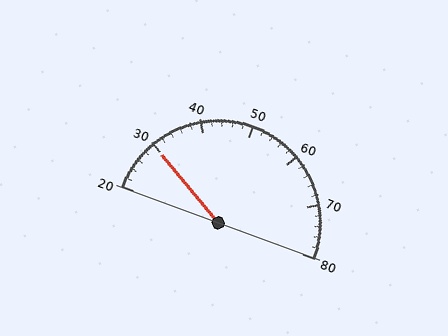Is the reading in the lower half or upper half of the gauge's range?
The reading is in the lower half of the range (20 to 80).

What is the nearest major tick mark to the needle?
The nearest major tick mark is 30.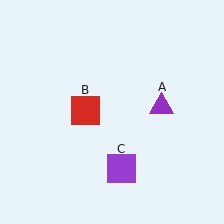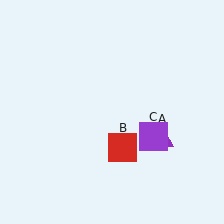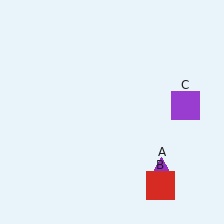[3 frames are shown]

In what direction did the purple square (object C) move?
The purple square (object C) moved up and to the right.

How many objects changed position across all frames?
3 objects changed position: purple triangle (object A), red square (object B), purple square (object C).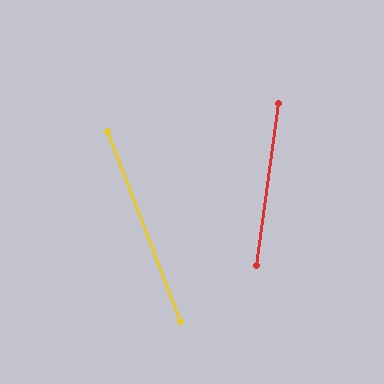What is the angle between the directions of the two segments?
Approximately 29 degrees.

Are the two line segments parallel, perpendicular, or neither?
Neither parallel nor perpendicular — they differ by about 29°.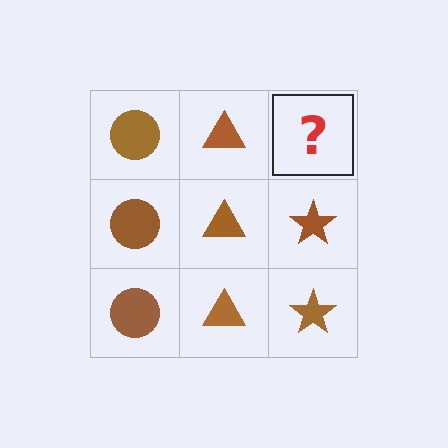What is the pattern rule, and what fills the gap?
The rule is that each column has a consistent shape. The gap should be filled with a brown star.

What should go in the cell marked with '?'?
The missing cell should contain a brown star.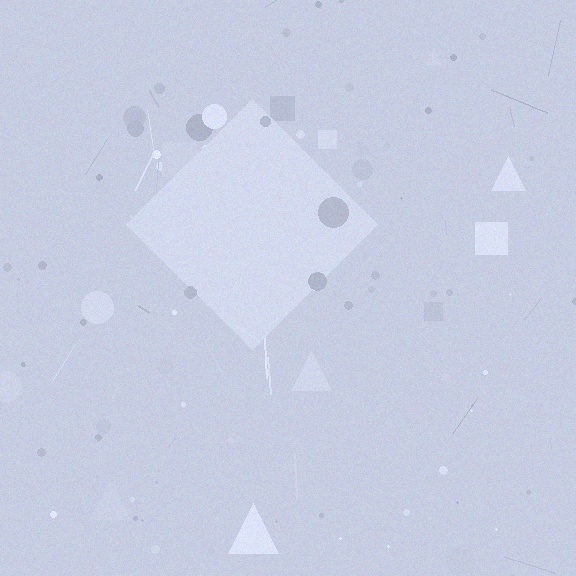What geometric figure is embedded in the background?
A diamond is embedded in the background.